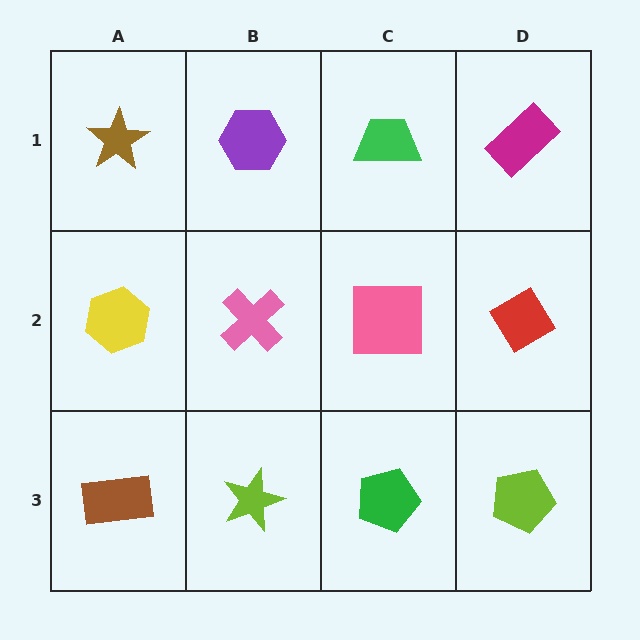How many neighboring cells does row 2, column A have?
3.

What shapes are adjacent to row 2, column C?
A green trapezoid (row 1, column C), a green pentagon (row 3, column C), a pink cross (row 2, column B), a red diamond (row 2, column D).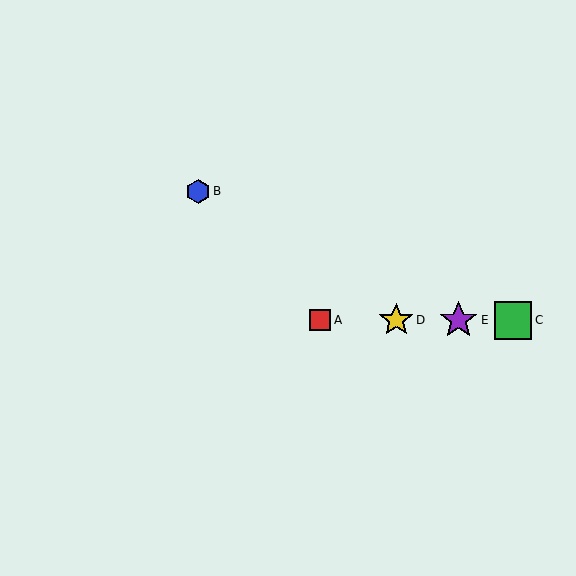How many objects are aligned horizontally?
4 objects (A, C, D, E) are aligned horizontally.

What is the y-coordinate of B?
Object B is at y≈191.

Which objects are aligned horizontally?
Objects A, C, D, E are aligned horizontally.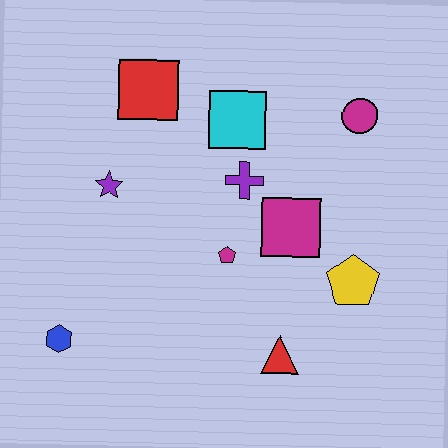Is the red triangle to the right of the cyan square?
Yes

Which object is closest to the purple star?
The red square is closest to the purple star.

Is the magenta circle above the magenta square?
Yes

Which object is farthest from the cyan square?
The blue hexagon is farthest from the cyan square.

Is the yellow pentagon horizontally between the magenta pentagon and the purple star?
No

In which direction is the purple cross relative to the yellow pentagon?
The purple cross is to the left of the yellow pentagon.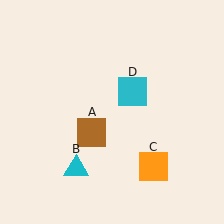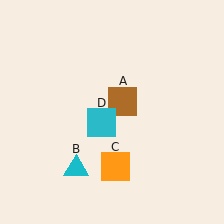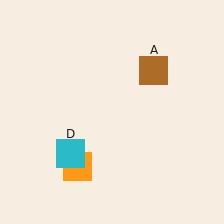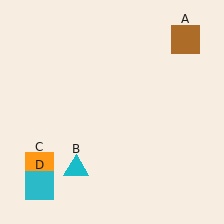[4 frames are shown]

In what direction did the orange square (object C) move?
The orange square (object C) moved left.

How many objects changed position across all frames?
3 objects changed position: brown square (object A), orange square (object C), cyan square (object D).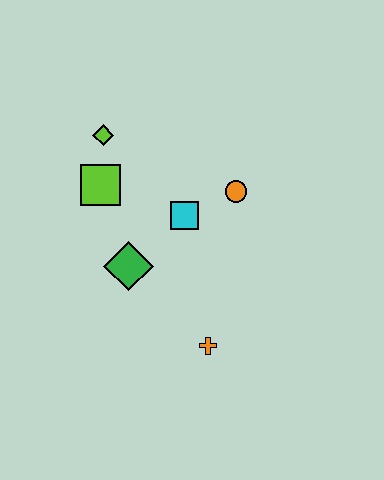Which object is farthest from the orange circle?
The orange cross is farthest from the orange circle.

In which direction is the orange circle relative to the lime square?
The orange circle is to the right of the lime square.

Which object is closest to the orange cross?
The green diamond is closest to the orange cross.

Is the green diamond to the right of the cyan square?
No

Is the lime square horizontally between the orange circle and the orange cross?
No